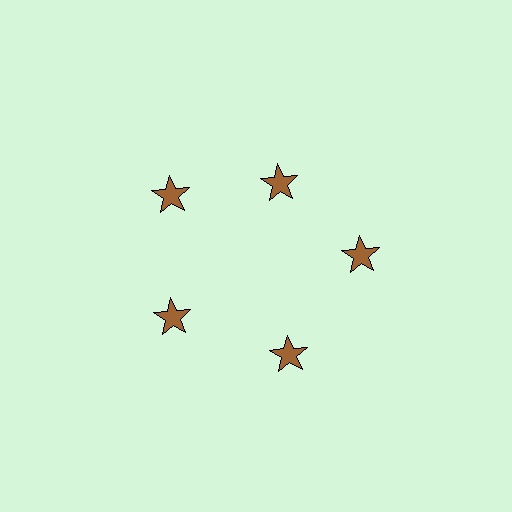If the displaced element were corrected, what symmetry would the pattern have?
It would have 5-fold rotational symmetry — the pattern would map onto itself every 72 degrees.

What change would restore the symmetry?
The symmetry would be restored by moving it outward, back onto the ring so that all 5 stars sit at equal angles and equal distance from the center.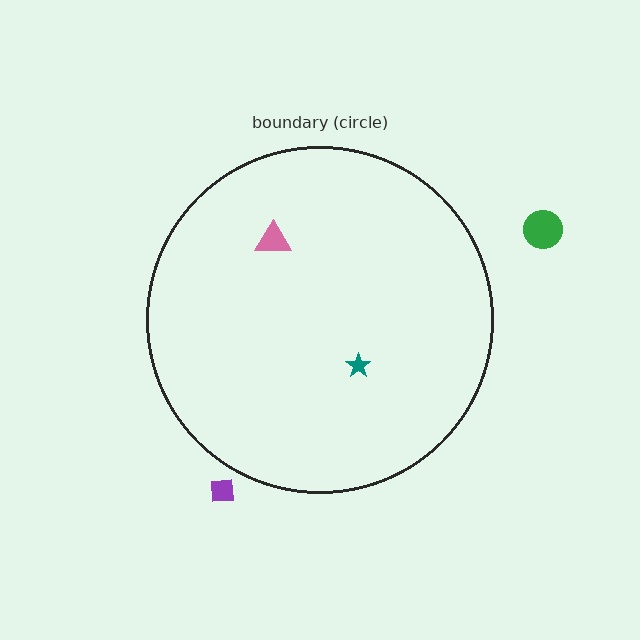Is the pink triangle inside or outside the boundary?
Inside.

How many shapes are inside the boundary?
2 inside, 2 outside.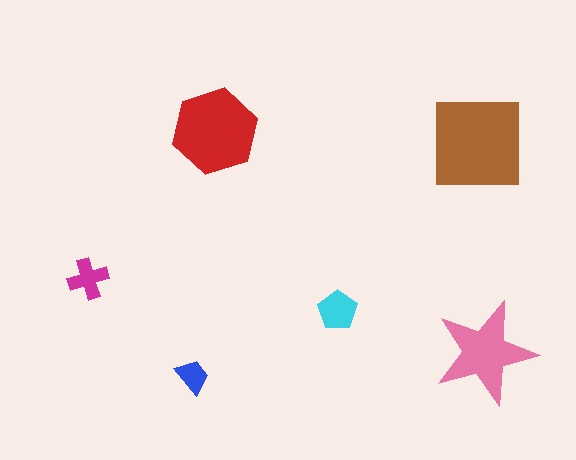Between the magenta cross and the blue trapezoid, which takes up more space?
The magenta cross.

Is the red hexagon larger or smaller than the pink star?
Larger.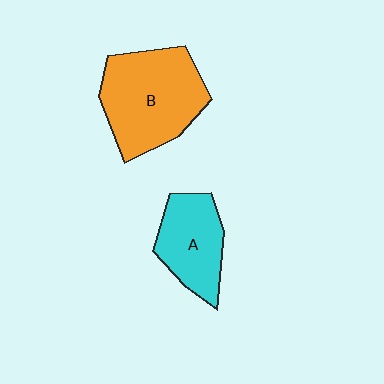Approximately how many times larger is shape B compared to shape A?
Approximately 1.6 times.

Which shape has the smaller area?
Shape A (cyan).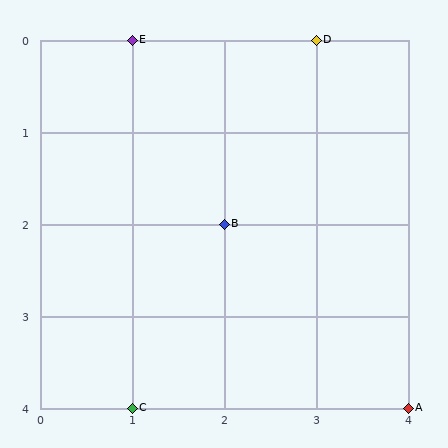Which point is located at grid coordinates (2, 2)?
Point B is at (2, 2).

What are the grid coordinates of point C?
Point C is at grid coordinates (1, 4).